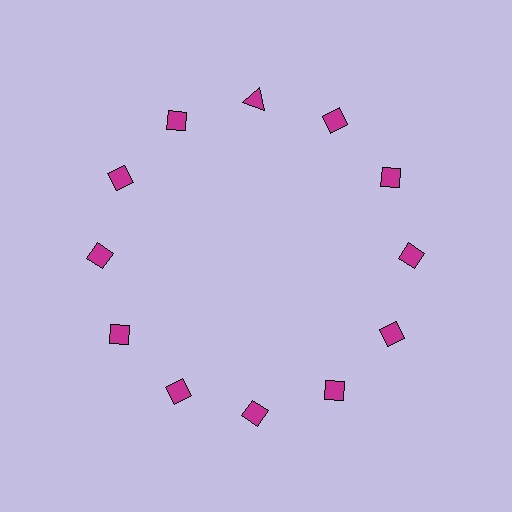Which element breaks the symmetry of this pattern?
The magenta triangle at roughly the 12 o'clock position breaks the symmetry. All other shapes are magenta diamonds.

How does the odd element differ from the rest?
It has a different shape: triangle instead of diamond.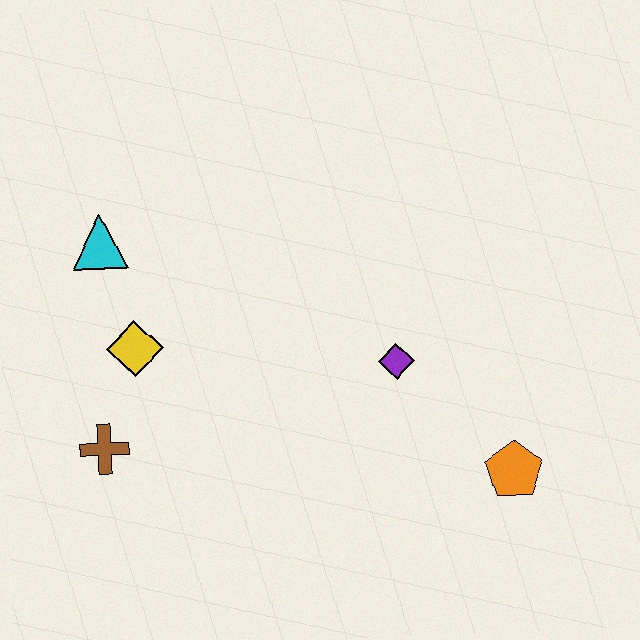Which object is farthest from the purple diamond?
The cyan triangle is farthest from the purple diamond.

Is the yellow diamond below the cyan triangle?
Yes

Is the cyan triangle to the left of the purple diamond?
Yes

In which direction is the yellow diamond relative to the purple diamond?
The yellow diamond is to the left of the purple diamond.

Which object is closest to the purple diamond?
The orange pentagon is closest to the purple diamond.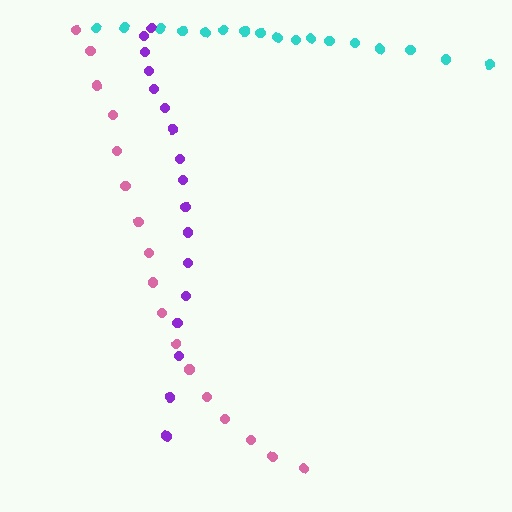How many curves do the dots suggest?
There are 3 distinct paths.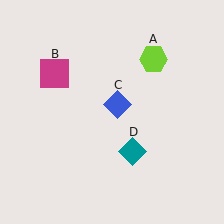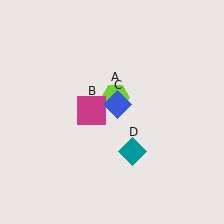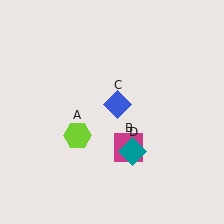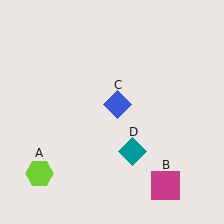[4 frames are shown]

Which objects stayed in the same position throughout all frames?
Blue diamond (object C) and teal diamond (object D) remained stationary.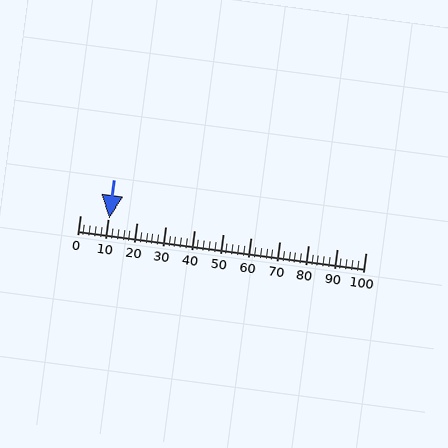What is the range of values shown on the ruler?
The ruler shows values from 0 to 100.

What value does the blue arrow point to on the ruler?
The blue arrow points to approximately 10.